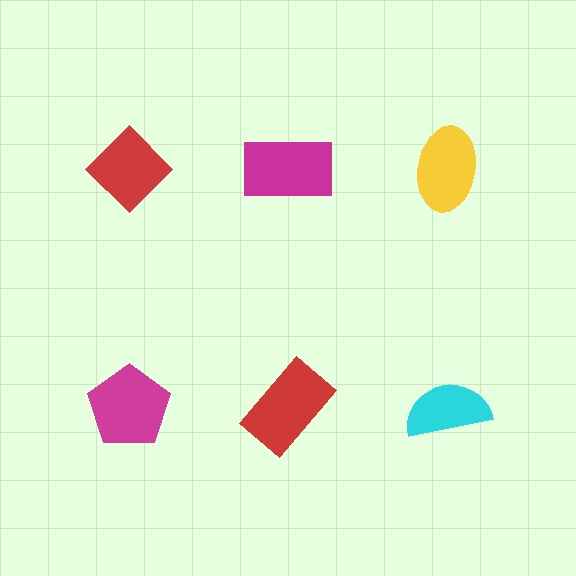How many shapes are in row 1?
3 shapes.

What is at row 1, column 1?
A red diamond.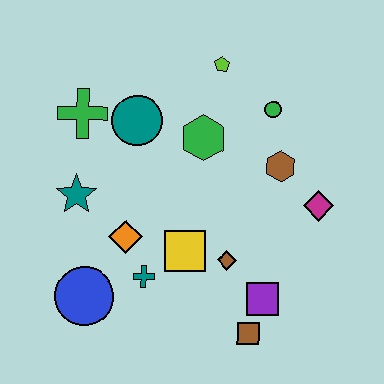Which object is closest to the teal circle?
The green cross is closest to the teal circle.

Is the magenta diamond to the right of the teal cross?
Yes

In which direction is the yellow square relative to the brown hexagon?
The yellow square is to the left of the brown hexagon.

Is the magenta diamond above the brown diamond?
Yes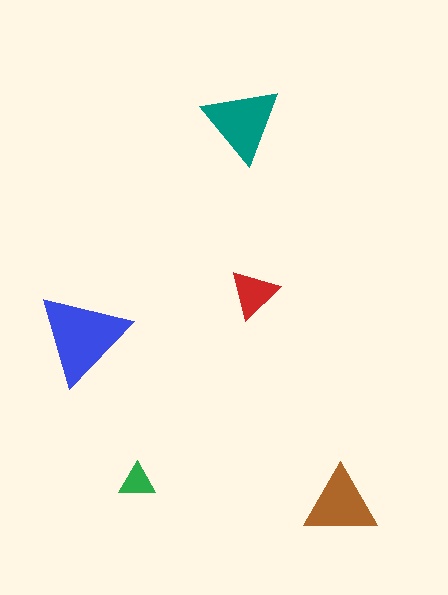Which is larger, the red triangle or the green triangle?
The red one.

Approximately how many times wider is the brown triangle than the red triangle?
About 1.5 times wider.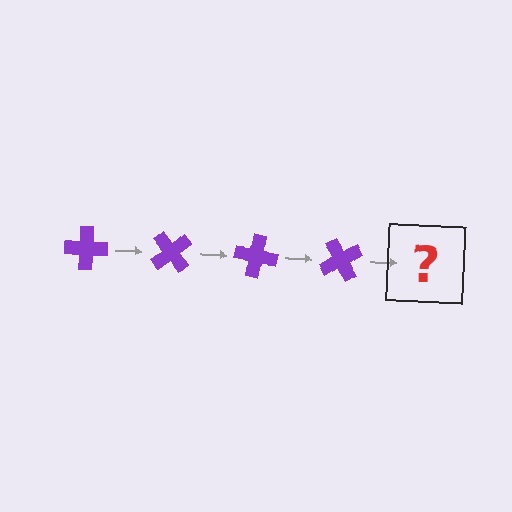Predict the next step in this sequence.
The next step is a purple cross rotated 200 degrees.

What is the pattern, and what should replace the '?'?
The pattern is that the cross rotates 50 degrees each step. The '?' should be a purple cross rotated 200 degrees.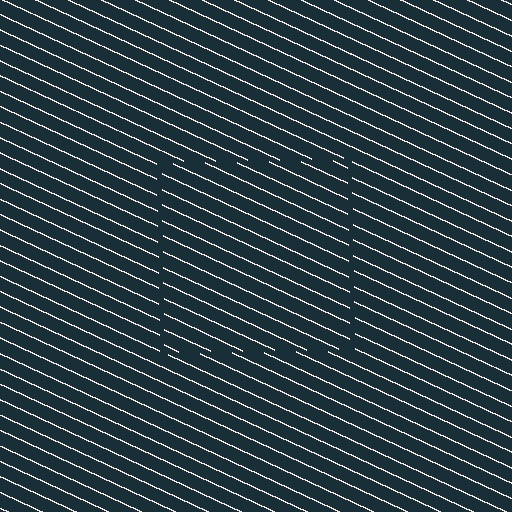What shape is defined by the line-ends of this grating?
An illusory square. The interior of the shape contains the same grating, shifted by half a period — the contour is defined by the phase discontinuity where line-ends from the inner and outer gratings abut.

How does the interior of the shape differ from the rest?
The interior of the shape contains the same grating, shifted by half a period — the contour is defined by the phase discontinuity where line-ends from the inner and outer gratings abut.